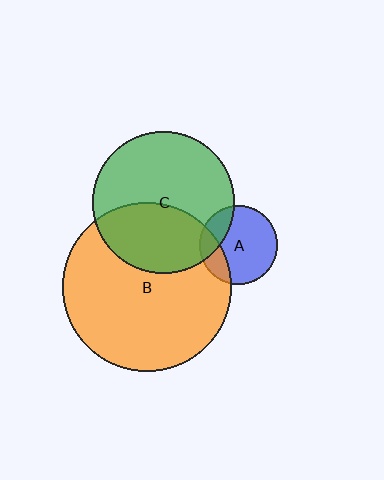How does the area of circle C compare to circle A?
Approximately 3.2 times.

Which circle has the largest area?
Circle B (orange).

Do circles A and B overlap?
Yes.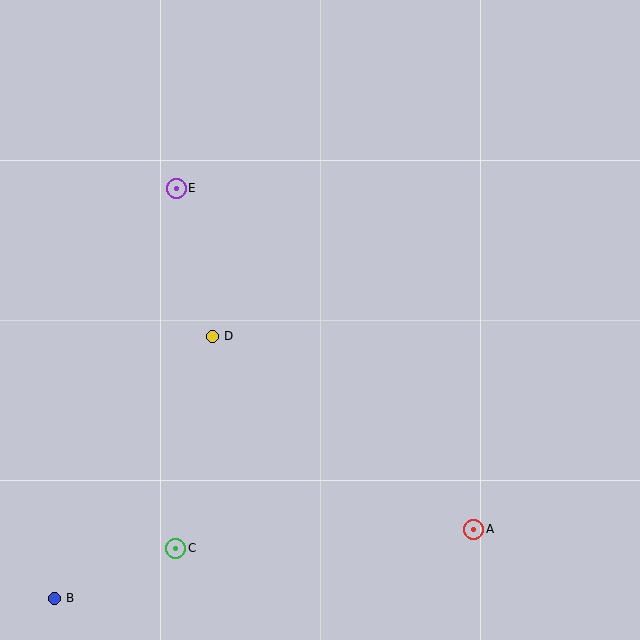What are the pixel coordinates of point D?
Point D is at (212, 336).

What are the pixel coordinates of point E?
Point E is at (176, 188).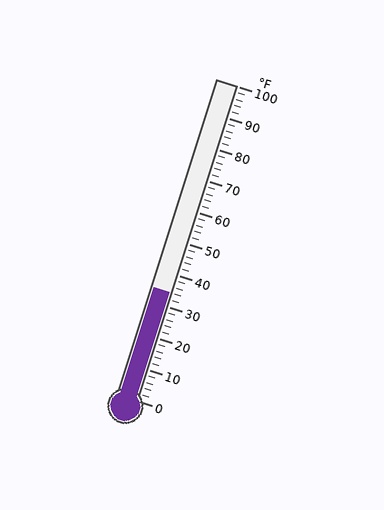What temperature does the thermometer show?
The thermometer shows approximately 34°F.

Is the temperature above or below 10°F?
The temperature is above 10°F.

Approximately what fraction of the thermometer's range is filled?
The thermometer is filled to approximately 35% of its range.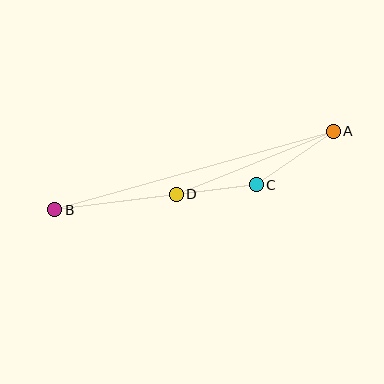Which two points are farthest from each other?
Points A and B are farthest from each other.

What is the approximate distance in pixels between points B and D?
The distance between B and D is approximately 122 pixels.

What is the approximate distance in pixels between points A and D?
The distance between A and D is approximately 169 pixels.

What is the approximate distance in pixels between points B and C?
The distance between B and C is approximately 203 pixels.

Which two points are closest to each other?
Points C and D are closest to each other.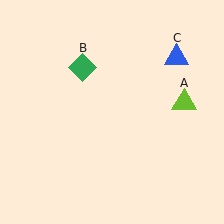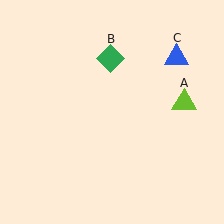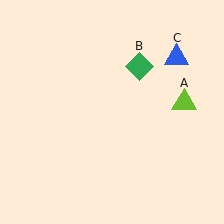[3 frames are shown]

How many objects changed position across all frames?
1 object changed position: green diamond (object B).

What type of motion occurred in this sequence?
The green diamond (object B) rotated clockwise around the center of the scene.